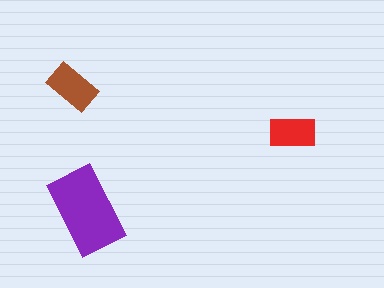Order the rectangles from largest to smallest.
the purple one, the brown one, the red one.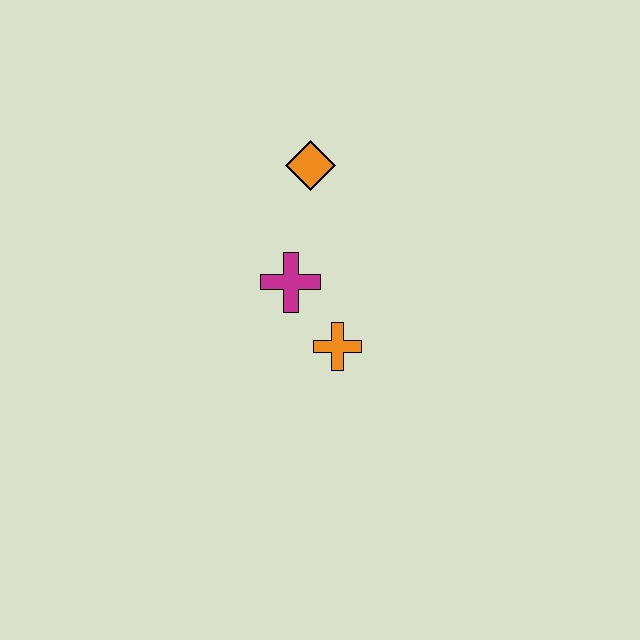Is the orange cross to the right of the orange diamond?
Yes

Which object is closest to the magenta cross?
The orange cross is closest to the magenta cross.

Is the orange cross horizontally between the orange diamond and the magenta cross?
No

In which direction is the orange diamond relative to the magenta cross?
The orange diamond is above the magenta cross.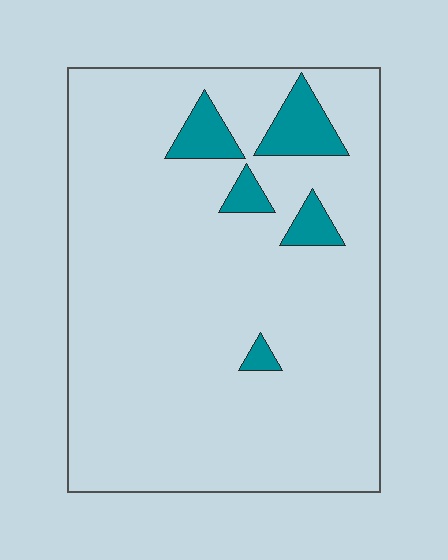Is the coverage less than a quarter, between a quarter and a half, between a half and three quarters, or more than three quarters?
Less than a quarter.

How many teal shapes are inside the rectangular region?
5.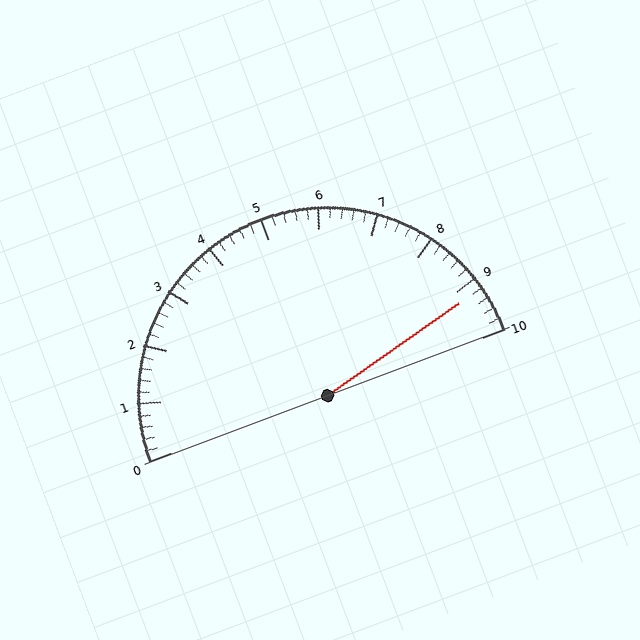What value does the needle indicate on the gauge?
The needle indicates approximately 9.2.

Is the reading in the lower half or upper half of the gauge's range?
The reading is in the upper half of the range (0 to 10).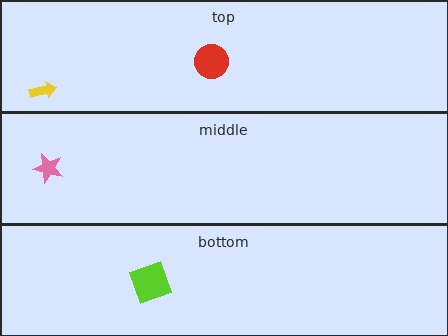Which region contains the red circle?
The top region.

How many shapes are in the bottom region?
1.